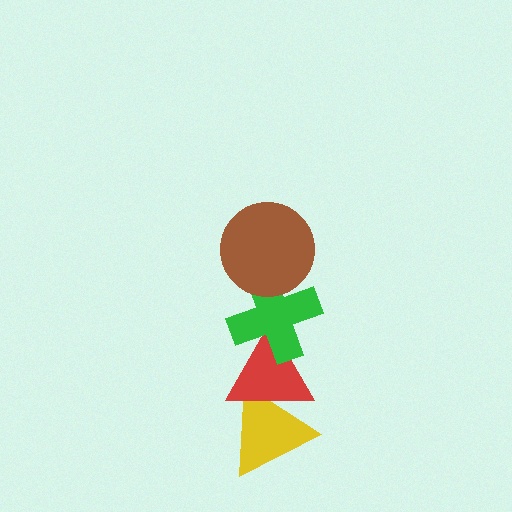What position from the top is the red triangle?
The red triangle is 3rd from the top.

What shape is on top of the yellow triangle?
The red triangle is on top of the yellow triangle.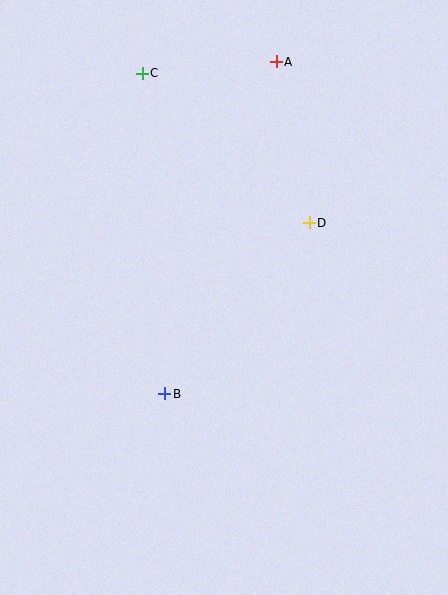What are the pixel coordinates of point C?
Point C is at (142, 73).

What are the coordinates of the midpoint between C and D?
The midpoint between C and D is at (226, 148).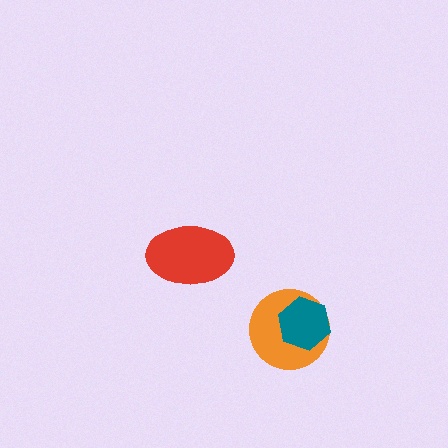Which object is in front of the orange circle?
The teal hexagon is in front of the orange circle.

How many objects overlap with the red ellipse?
0 objects overlap with the red ellipse.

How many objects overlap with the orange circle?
1 object overlaps with the orange circle.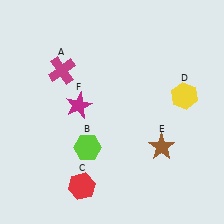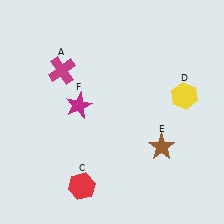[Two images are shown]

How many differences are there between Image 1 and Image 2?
There is 1 difference between the two images.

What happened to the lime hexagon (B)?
The lime hexagon (B) was removed in Image 2. It was in the bottom-left area of Image 1.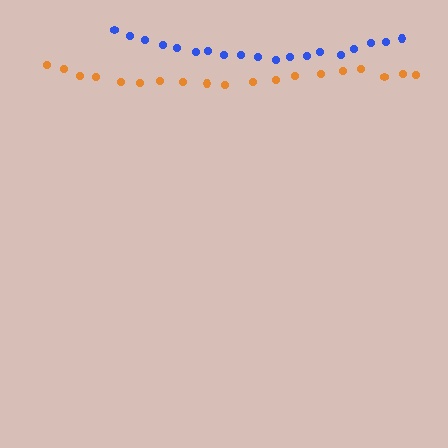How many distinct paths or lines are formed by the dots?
There are 2 distinct paths.